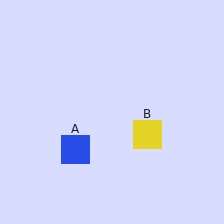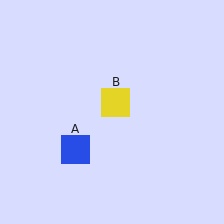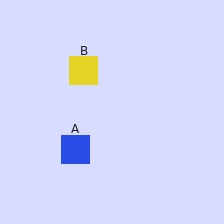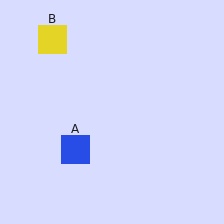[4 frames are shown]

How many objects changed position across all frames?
1 object changed position: yellow square (object B).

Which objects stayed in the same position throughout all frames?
Blue square (object A) remained stationary.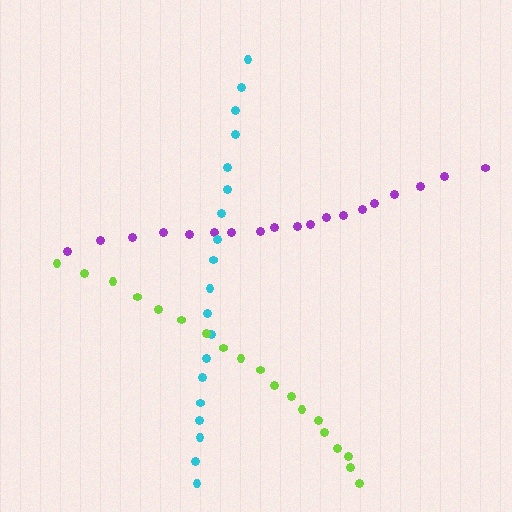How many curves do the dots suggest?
There are 3 distinct paths.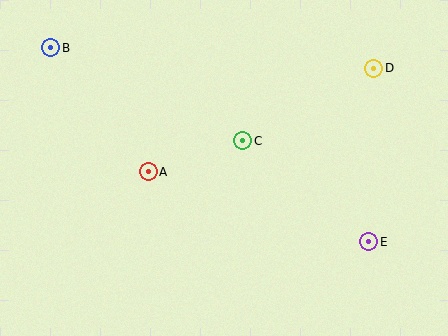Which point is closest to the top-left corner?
Point B is closest to the top-left corner.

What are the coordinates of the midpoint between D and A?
The midpoint between D and A is at (261, 120).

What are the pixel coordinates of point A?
Point A is at (148, 172).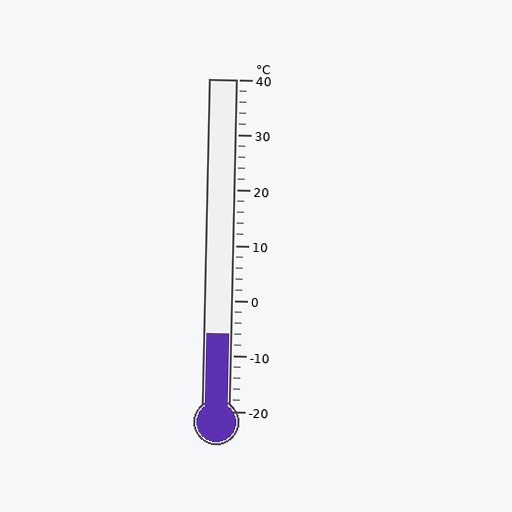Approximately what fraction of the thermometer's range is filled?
The thermometer is filled to approximately 25% of its range.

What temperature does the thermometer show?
The thermometer shows approximately -6°C.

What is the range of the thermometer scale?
The thermometer scale ranges from -20°C to 40°C.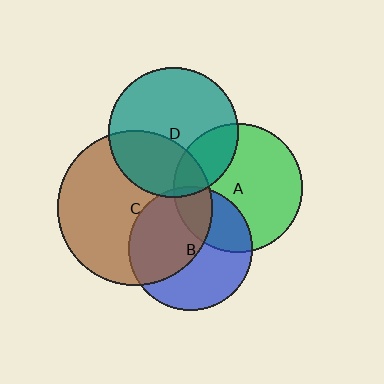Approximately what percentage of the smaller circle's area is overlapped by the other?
Approximately 5%.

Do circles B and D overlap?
Yes.